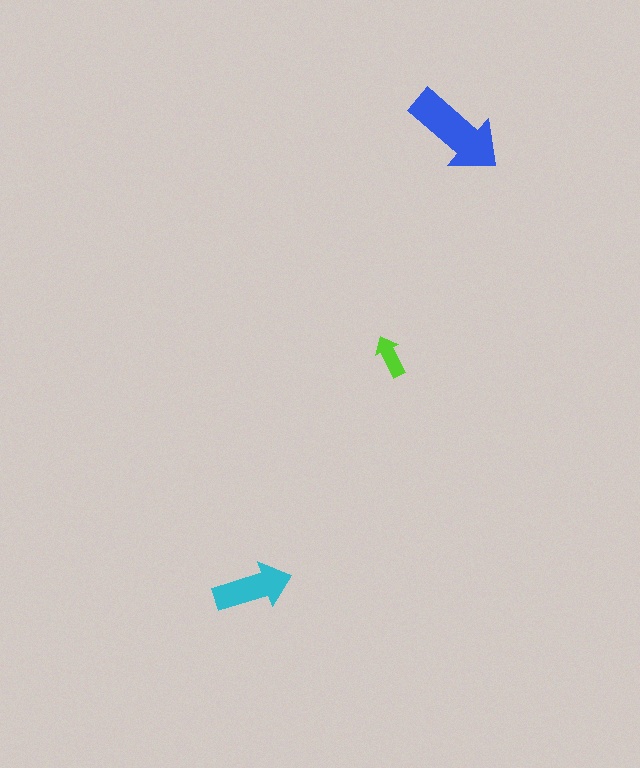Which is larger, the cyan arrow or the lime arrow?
The cyan one.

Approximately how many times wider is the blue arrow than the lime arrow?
About 2.5 times wider.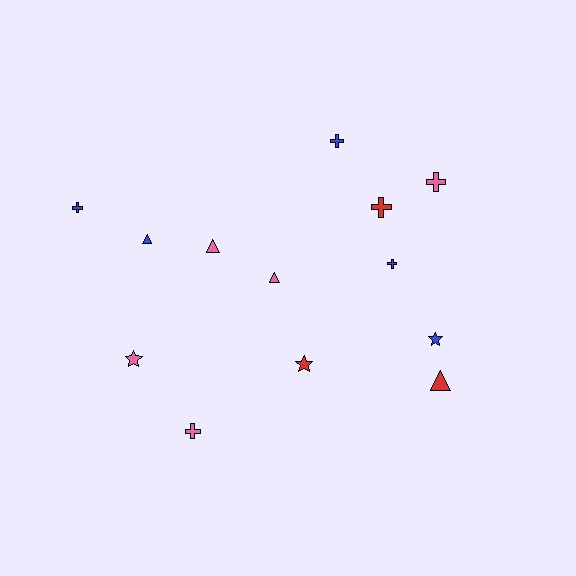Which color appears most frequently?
Blue, with 5 objects.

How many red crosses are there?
There is 1 red cross.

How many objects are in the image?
There are 13 objects.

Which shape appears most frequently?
Cross, with 6 objects.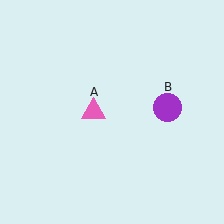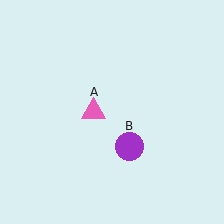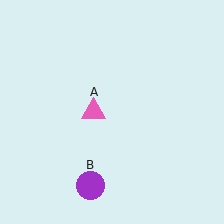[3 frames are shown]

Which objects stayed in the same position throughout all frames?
Pink triangle (object A) remained stationary.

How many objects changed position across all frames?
1 object changed position: purple circle (object B).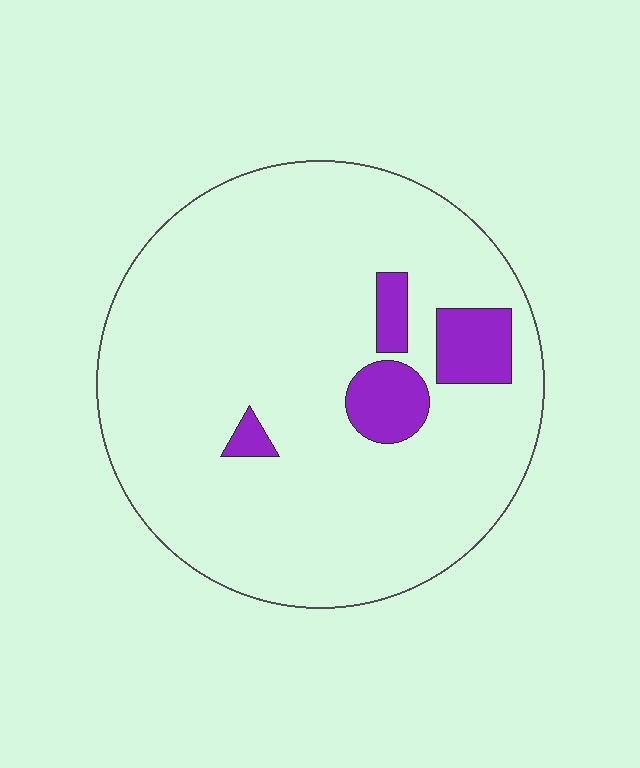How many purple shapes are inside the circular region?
4.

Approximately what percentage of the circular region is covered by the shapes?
Approximately 10%.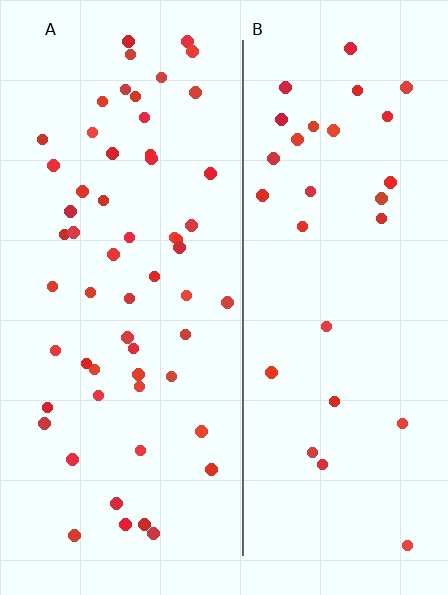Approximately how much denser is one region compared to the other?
Approximately 1.9× — region A over region B.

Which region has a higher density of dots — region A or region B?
A (the left).